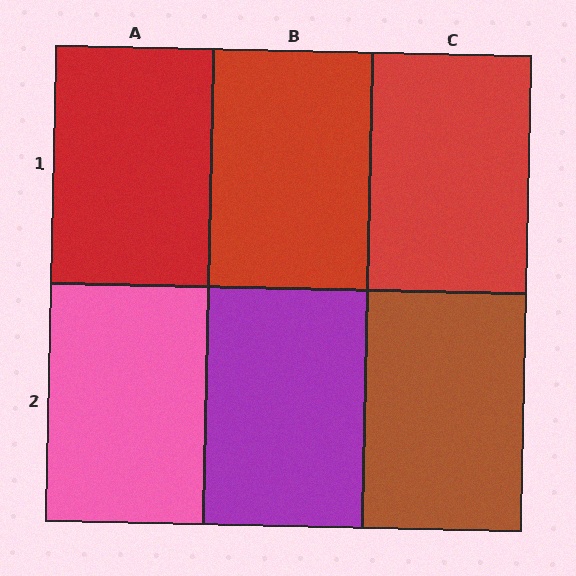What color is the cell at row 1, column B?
Red.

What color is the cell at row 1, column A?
Red.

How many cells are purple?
1 cell is purple.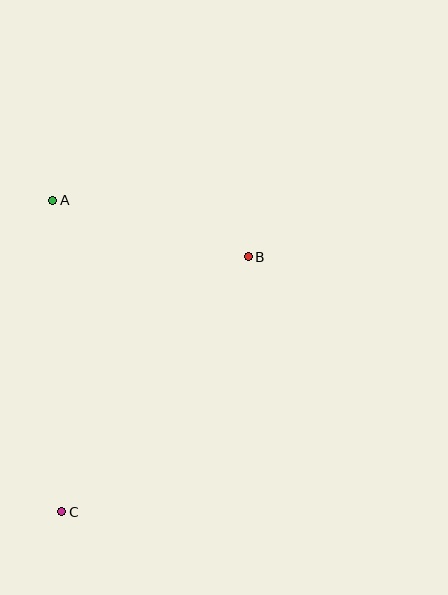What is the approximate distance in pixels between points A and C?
The distance between A and C is approximately 311 pixels.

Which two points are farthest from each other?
Points B and C are farthest from each other.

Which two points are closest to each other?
Points A and B are closest to each other.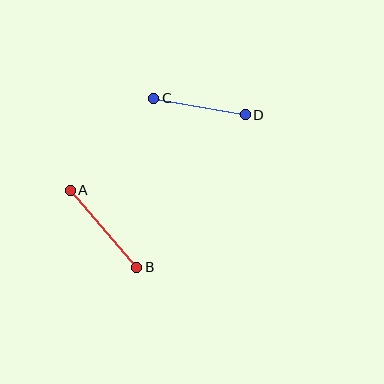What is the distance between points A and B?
The distance is approximately 102 pixels.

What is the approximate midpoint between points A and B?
The midpoint is at approximately (103, 229) pixels.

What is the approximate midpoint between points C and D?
The midpoint is at approximately (200, 106) pixels.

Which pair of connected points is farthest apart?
Points A and B are farthest apart.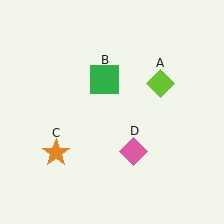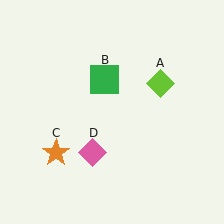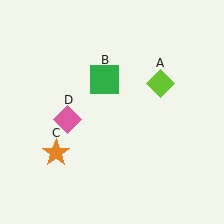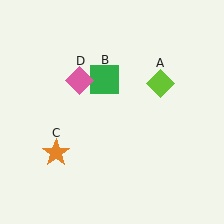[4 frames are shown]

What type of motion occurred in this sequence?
The pink diamond (object D) rotated clockwise around the center of the scene.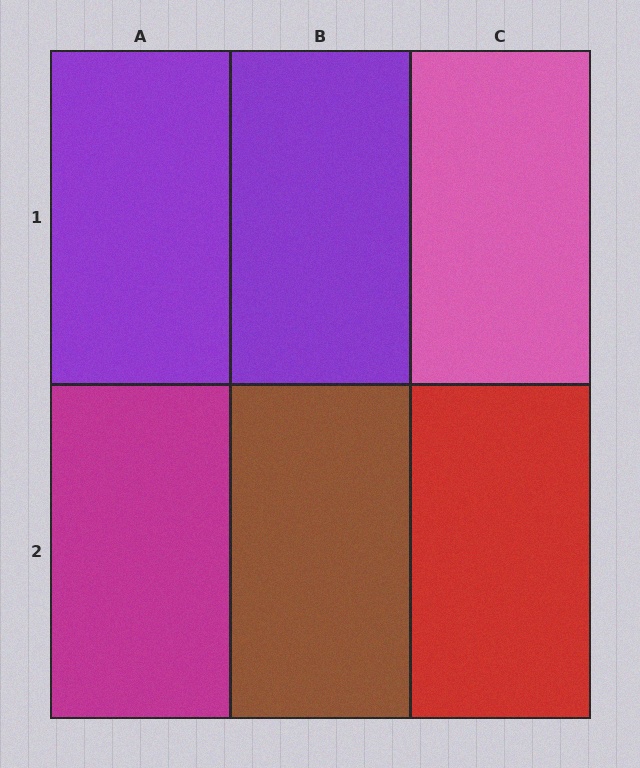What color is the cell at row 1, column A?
Purple.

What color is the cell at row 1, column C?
Pink.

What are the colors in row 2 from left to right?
Magenta, brown, red.